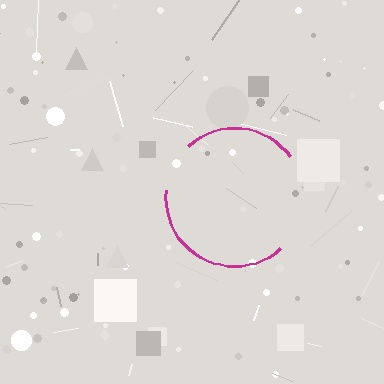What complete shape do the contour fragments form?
The contour fragments form a circle.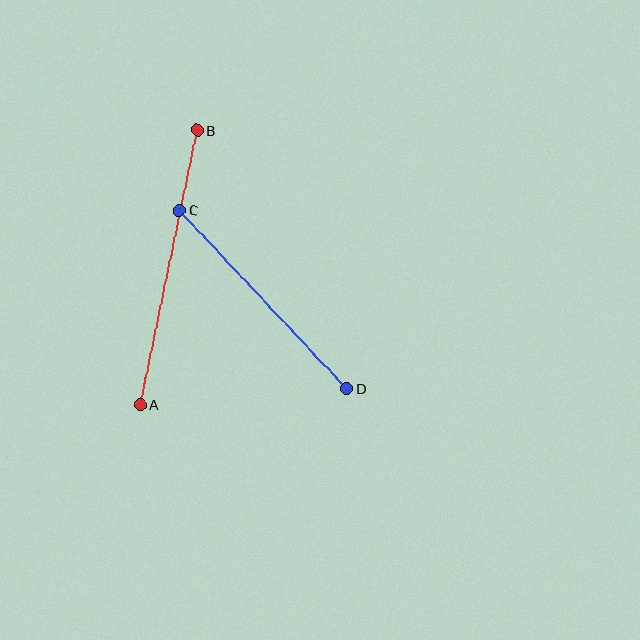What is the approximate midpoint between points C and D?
The midpoint is at approximately (263, 299) pixels.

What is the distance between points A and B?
The distance is approximately 280 pixels.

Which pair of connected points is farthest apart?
Points A and B are farthest apart.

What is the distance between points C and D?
The distance is approximately 245 pixels.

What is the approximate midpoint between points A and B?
The midpoint is at approximately (169, 267) pixels.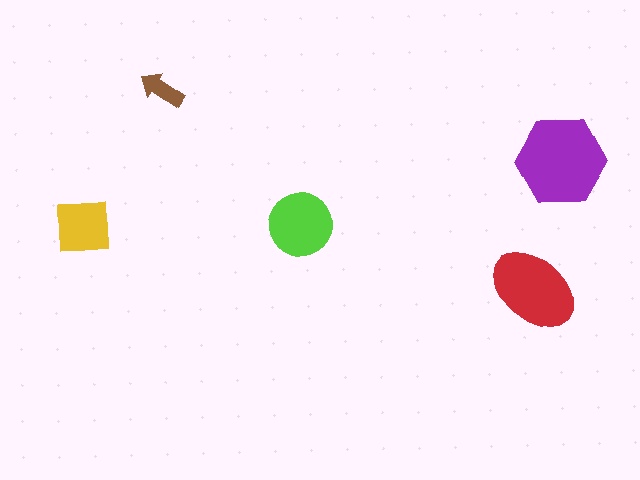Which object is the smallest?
The brown arrow.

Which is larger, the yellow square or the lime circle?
The lime circle.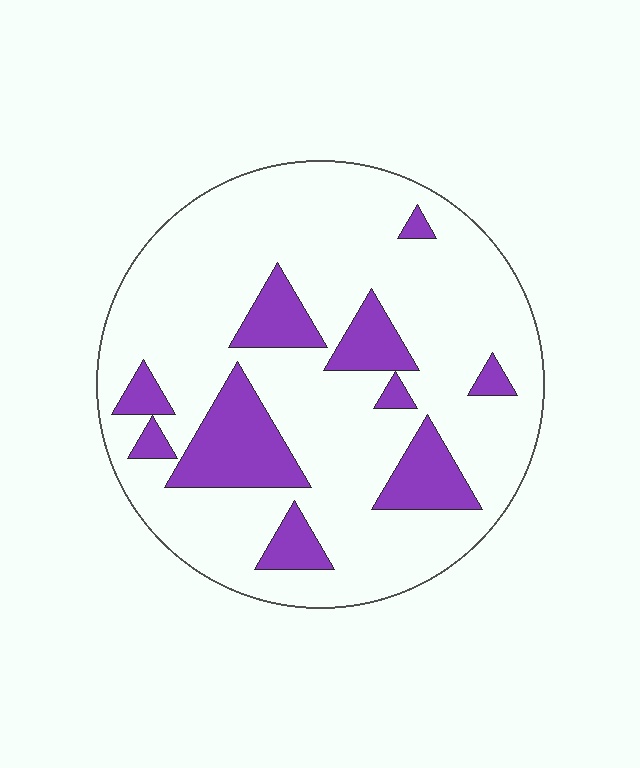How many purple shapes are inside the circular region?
10.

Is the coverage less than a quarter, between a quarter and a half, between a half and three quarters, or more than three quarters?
Less than a quarter.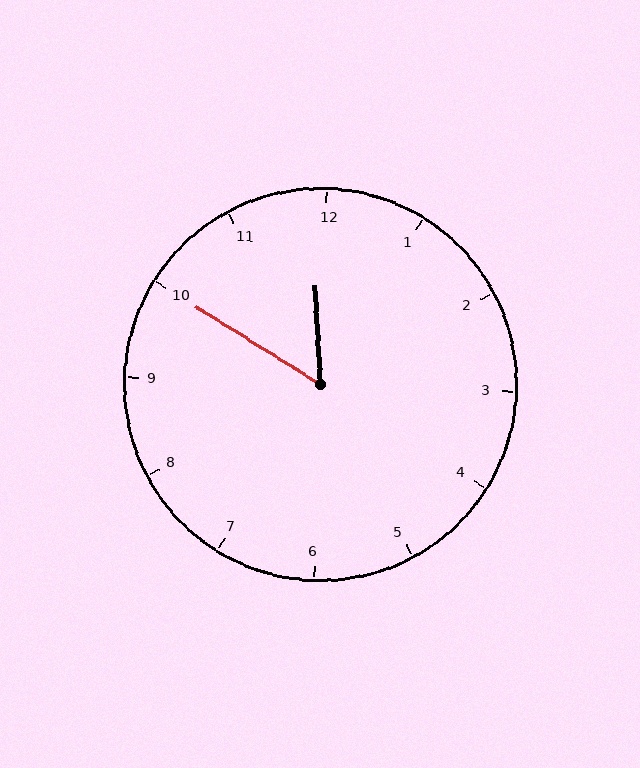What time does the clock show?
11:50.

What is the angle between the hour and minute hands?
Approximately 55 degrees.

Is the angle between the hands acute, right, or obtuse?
It is acute.